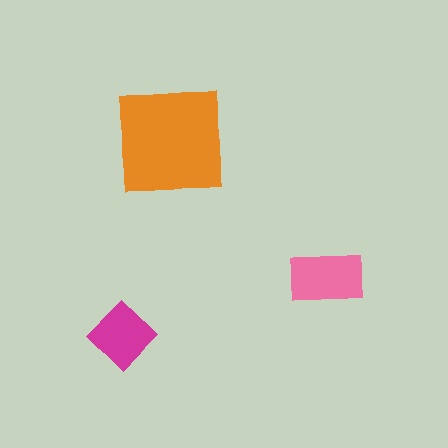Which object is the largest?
The orange square.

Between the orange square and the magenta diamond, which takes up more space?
The orange square.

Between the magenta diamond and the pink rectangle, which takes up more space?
The pink rectangle.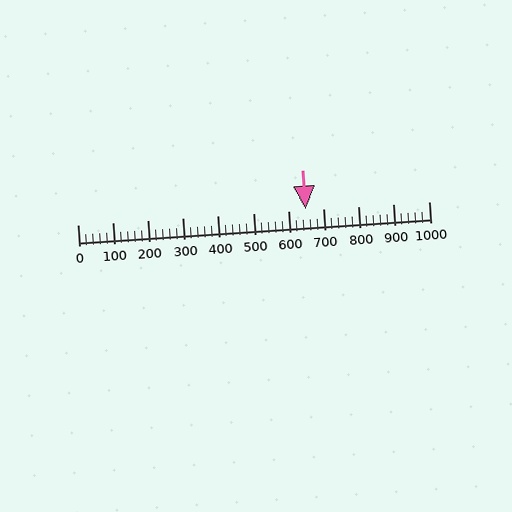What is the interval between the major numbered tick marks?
The major tick marks are spaced 100 units apart.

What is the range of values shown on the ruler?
The ruler shows values from 0 to 1000.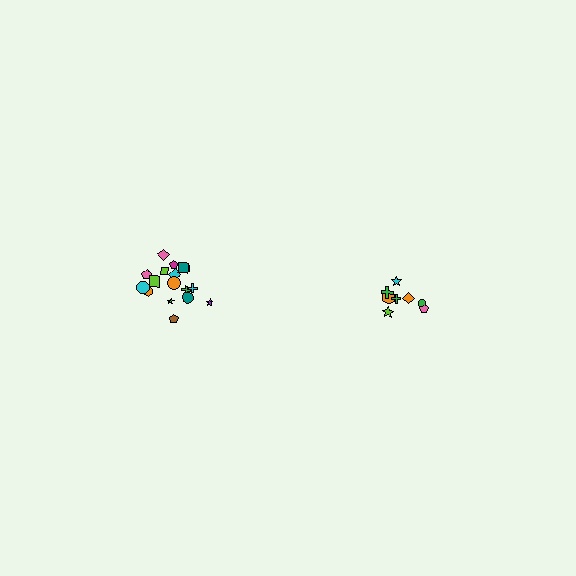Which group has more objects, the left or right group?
The left group.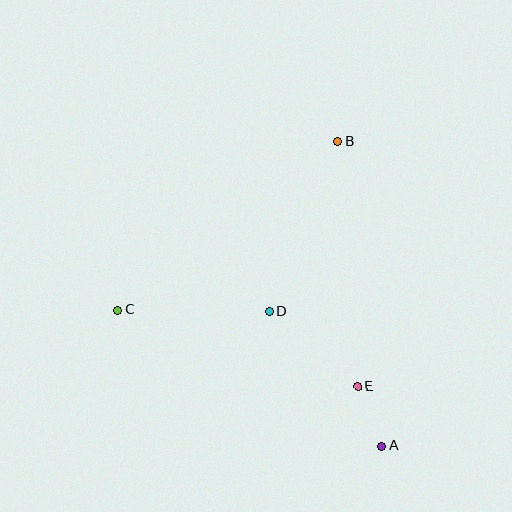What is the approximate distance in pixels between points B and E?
The distance between B and E is approximately 246 pixels.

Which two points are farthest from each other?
Points A and B are farthest from each other.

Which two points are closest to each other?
Points A and E are closest to each other.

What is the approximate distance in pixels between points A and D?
The distance between A and D is approximately 176 pixels.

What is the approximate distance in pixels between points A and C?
The distance between A and C is approximately 298 pixels.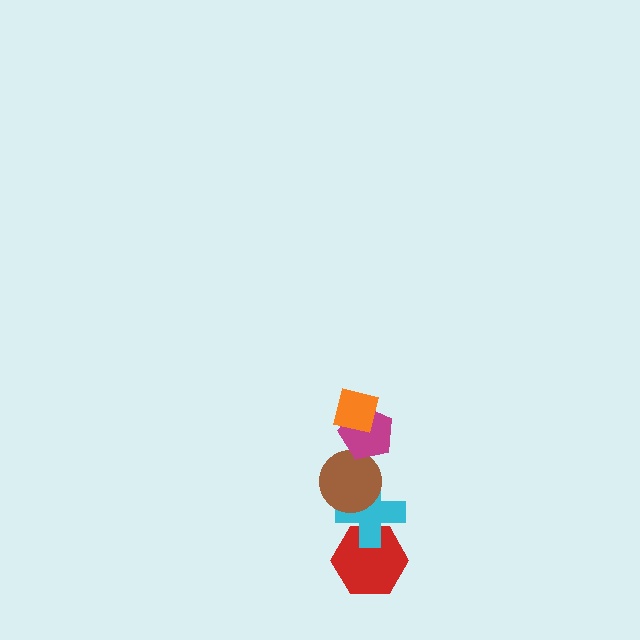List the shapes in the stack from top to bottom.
From top to bottom: the orange square, the magenta pentagon, the brown circle, the cyan cross, the red hexagon.